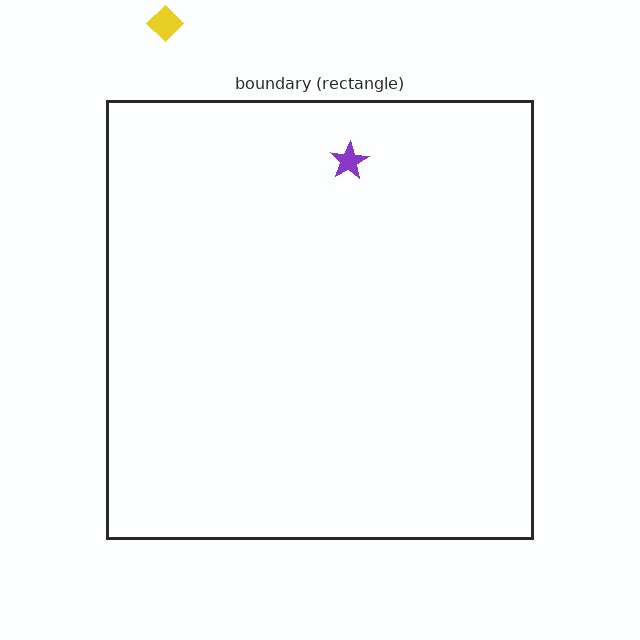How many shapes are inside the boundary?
1 inside, 1 outside.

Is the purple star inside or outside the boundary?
Inside.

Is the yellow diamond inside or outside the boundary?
Outside.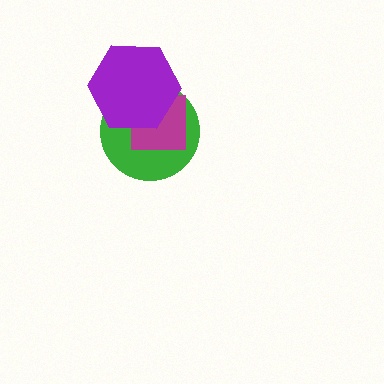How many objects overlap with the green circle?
2 objects overlap with the green circle.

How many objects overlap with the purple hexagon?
2 objects overlap with the purple hexagon.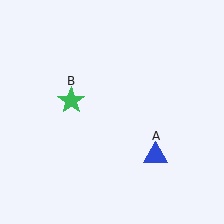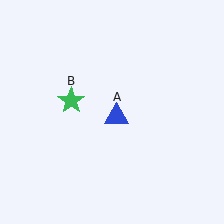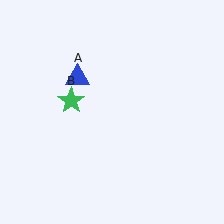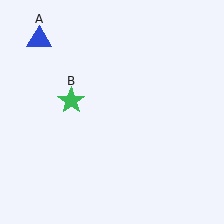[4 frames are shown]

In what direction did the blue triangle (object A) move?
The blue triangle (object A) moved up and to the left.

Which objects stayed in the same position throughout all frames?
Green star (object B) remained stationary.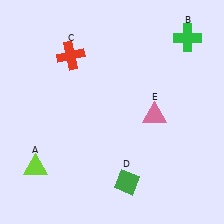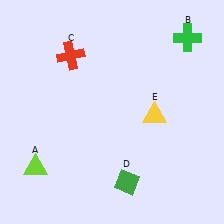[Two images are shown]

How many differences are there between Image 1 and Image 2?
There is 1 difference between the two images.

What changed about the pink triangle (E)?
In Image 1, E is pink. In Image 2, it changed to yellow.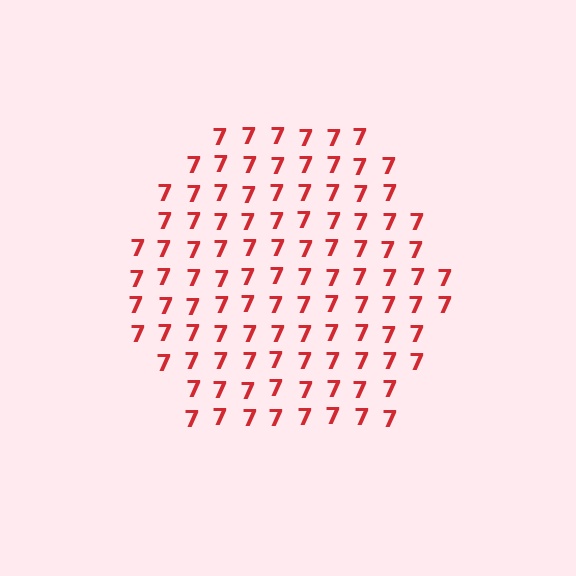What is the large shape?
The large shape is a hexagon.